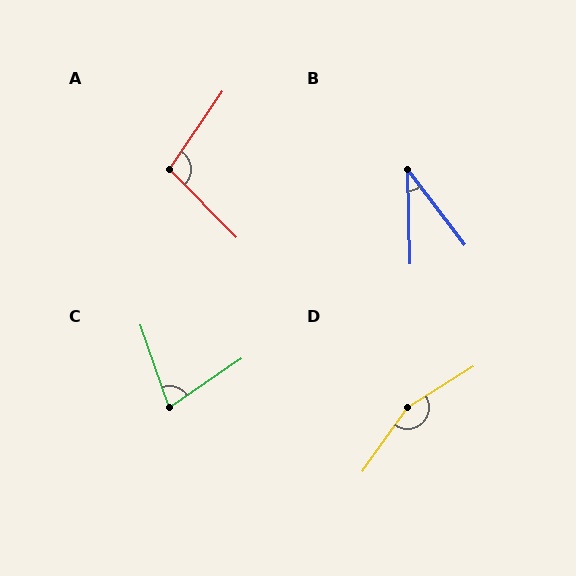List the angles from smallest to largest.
B (36°), C (75°), A (102°), D (158°).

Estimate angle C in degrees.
Approximately 75 degrees.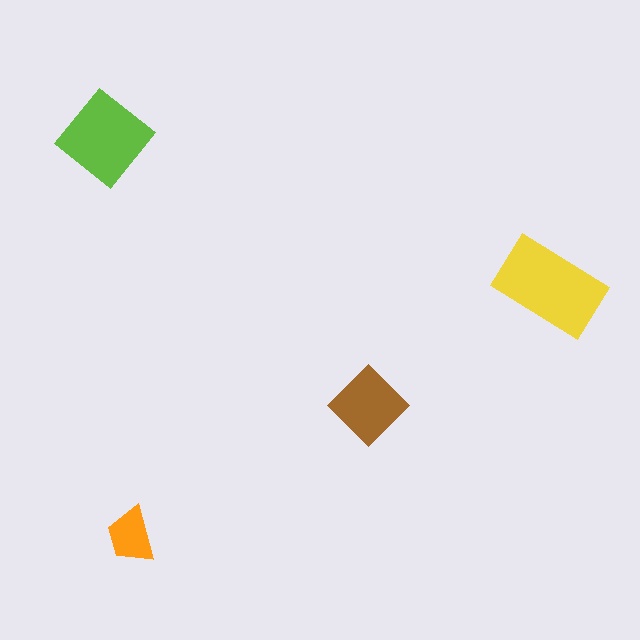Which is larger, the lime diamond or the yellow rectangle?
The yellow rectangle.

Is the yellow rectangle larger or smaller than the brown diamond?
Larger.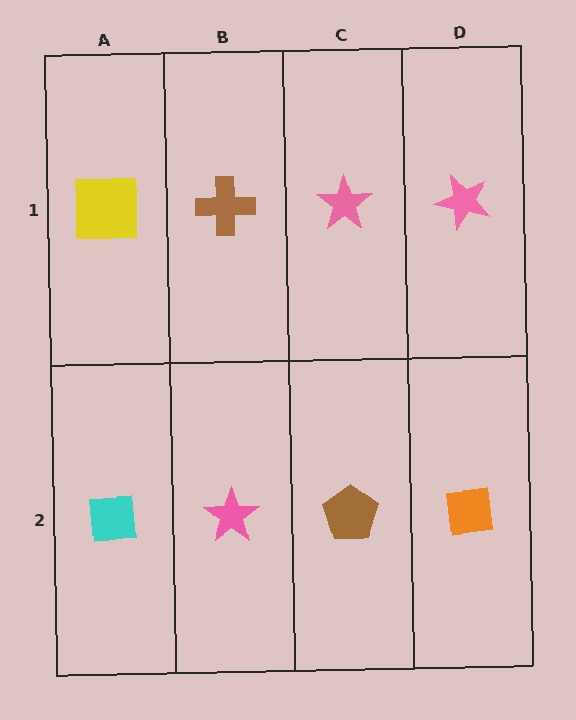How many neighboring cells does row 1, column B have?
3.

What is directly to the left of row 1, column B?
A yellow square.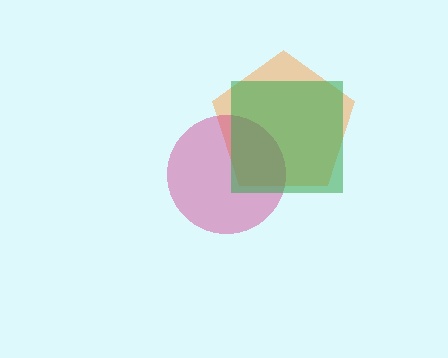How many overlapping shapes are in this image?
There are 3 overlapping shapes in the image.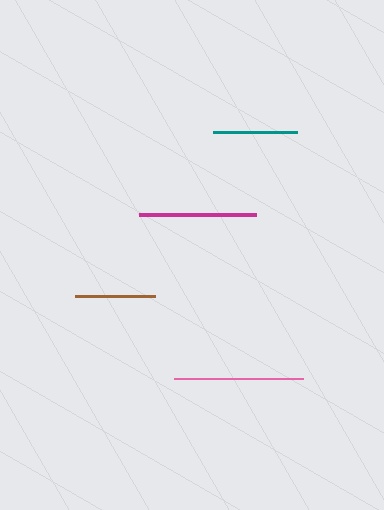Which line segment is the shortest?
The brown line is the shortest at approximately 80 pixels.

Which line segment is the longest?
The pink line is the longest at approximately 129 pixels.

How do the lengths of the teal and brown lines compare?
The teal and brown lines are approximately the same length.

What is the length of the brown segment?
The brown segment is approximately 80 pixels long.